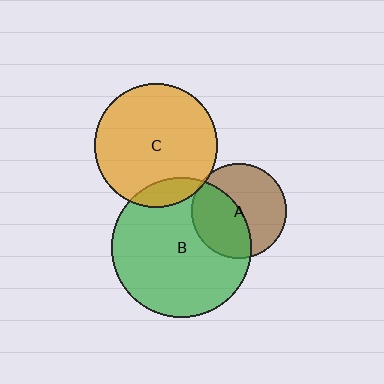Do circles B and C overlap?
Yes.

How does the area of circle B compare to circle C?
Approximately 1.3 times.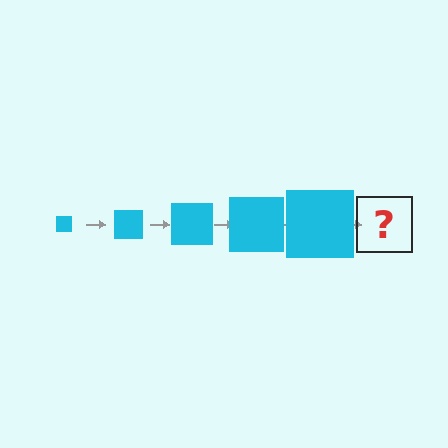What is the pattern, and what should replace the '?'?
The pattern is that the square gets progressively larger each step. The '?' should be a cyan square, larger than the previous one.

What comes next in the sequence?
The next element should be a cyan square, larger than the previous one.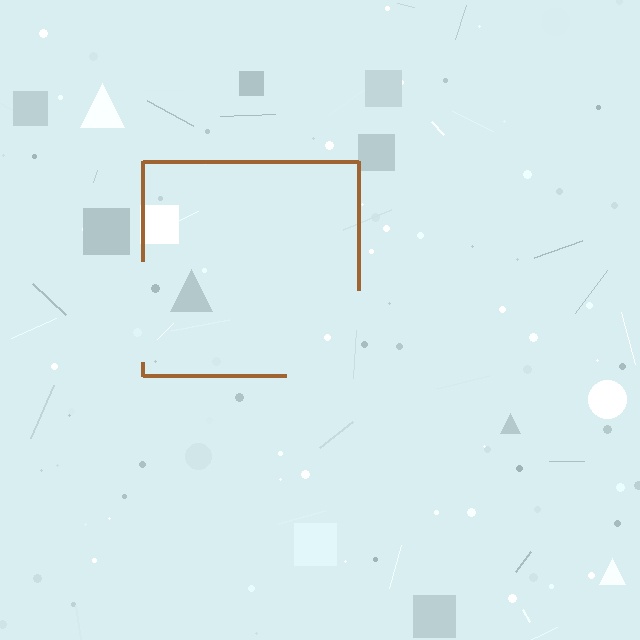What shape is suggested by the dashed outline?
The dashed outline suggests a square.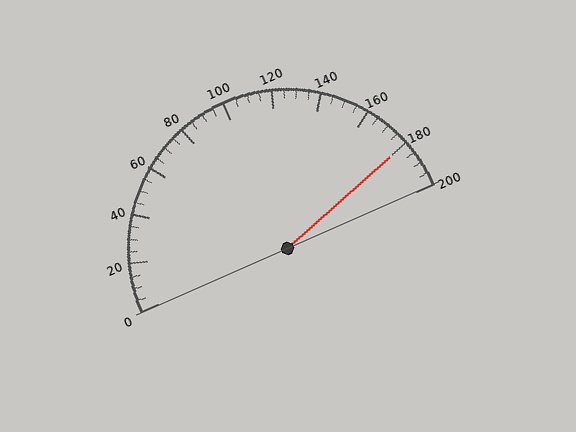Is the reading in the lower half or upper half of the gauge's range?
The reading is in the upper half of the range (0 to 200).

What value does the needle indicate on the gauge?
The needle indicates approximately 180.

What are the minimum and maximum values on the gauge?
The gauge ranges from 0 to 200.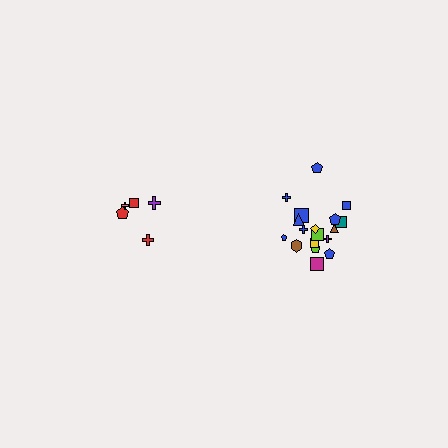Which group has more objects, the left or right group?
The right group.